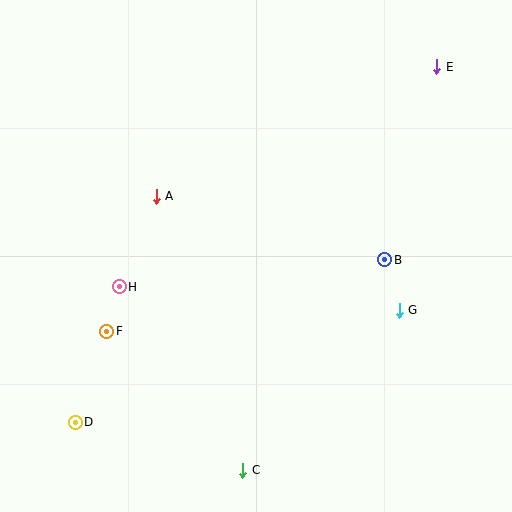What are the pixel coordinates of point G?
Point G is at (399, 310).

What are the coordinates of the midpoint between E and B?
The midpoint between E and B is at (411, 163).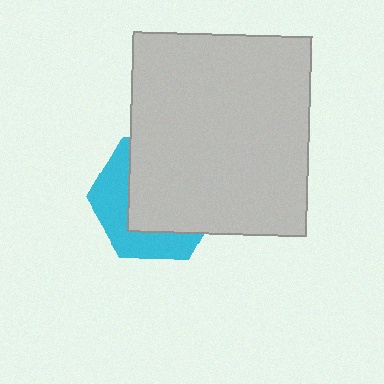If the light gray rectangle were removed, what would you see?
You would see the complete cyan hexagon.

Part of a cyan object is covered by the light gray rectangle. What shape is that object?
It is a hexagon.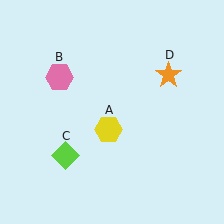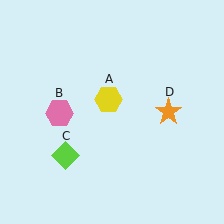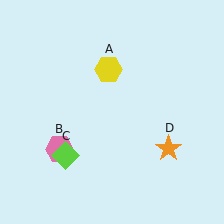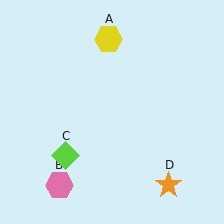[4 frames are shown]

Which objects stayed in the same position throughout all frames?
Lime diamond (object C) remained stationary.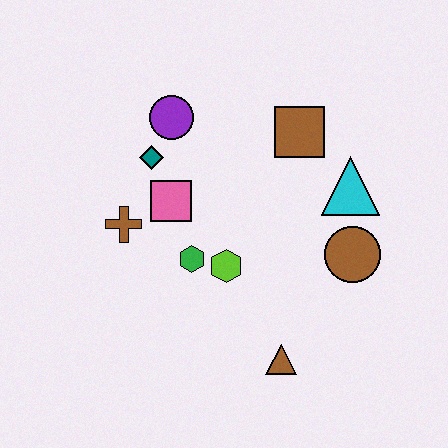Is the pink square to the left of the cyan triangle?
Yes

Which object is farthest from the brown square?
The brown triangle is farthest from the brown square.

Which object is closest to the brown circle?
The cyan triangle is closest to the brown circle.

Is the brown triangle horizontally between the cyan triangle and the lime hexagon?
Yes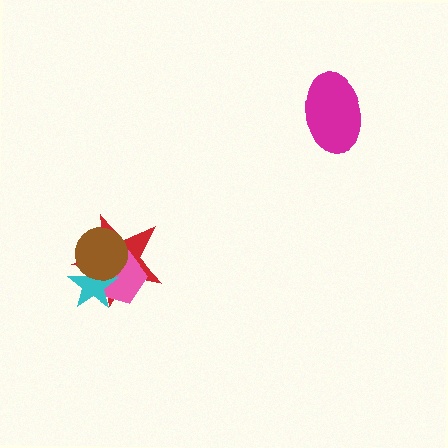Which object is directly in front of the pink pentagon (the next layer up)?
The cyan star is directly in front of the pink pentagon.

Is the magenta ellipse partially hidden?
No, no other shape covers it.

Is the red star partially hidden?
Yes, it is partially covered by another shape.